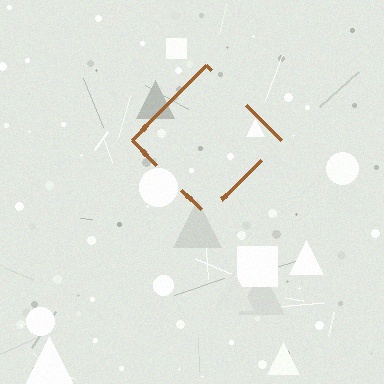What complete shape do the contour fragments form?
The contour fragments form a diamond.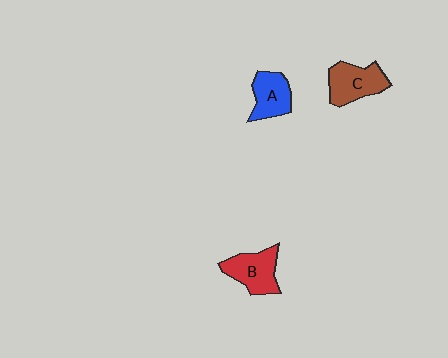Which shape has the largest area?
Shape C (brown).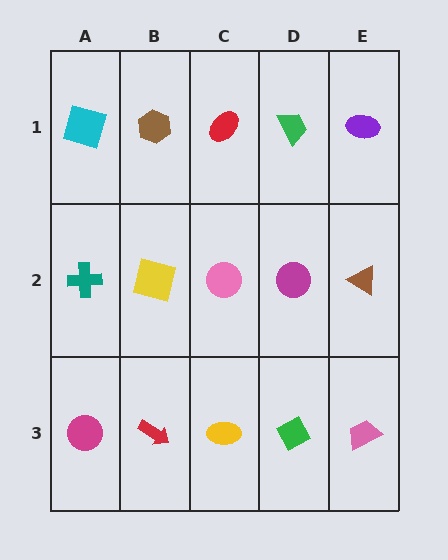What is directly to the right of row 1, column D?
A purple ellipse.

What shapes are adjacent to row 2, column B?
A brown hexagon (row 1, column B), a red arrow (row 3, column B), a teal cross (row 2, column A), a pink circle (row 2, column C).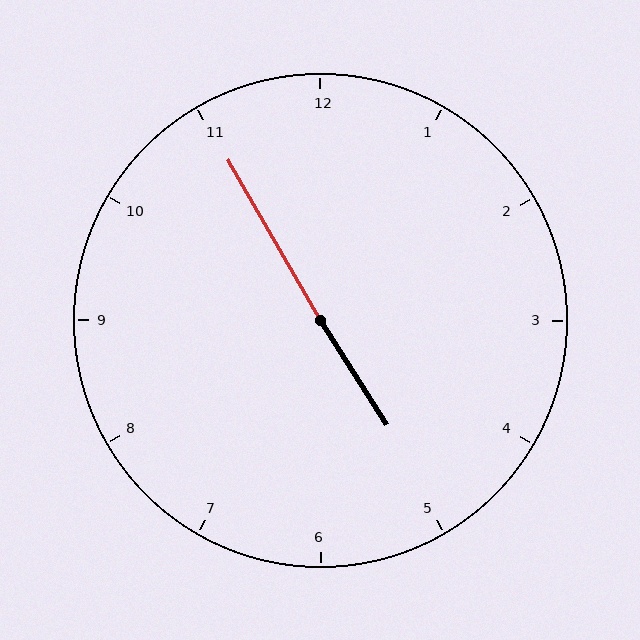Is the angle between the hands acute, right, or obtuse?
It is obtuse.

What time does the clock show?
4:55.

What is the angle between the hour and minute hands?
Approximately 178 degrees.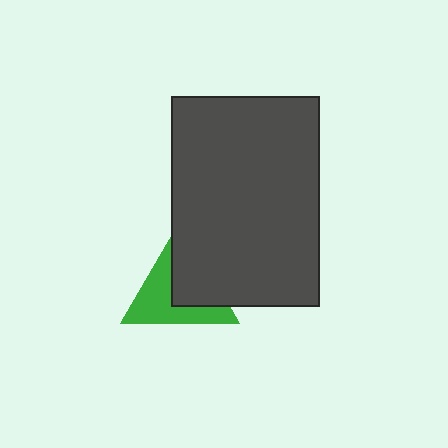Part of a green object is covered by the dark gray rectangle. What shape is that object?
It is a triangle.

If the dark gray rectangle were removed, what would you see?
You would see the complete green triangle.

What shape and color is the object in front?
The object in front is a dark gray rectangle.